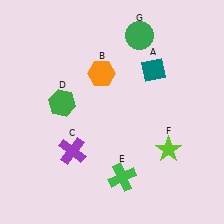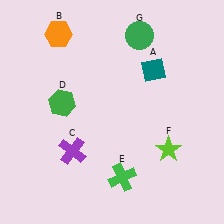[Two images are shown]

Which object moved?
The orange hexagon (B) moved left.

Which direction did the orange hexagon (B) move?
The orange hexagon (B) moved left.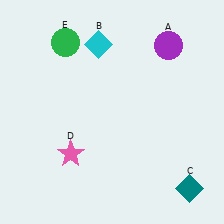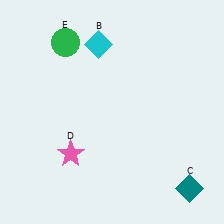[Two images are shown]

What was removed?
The purple circle (A) was removed in Image 2.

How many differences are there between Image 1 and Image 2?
There is 1 difference between the two images.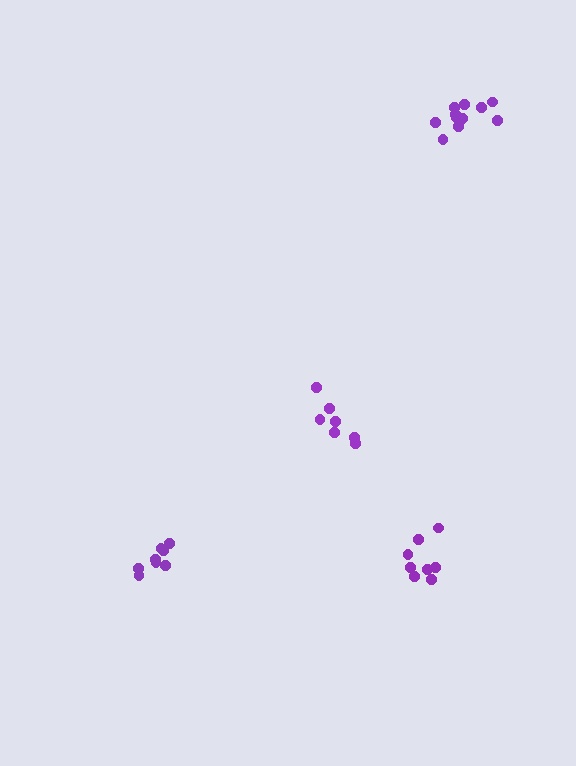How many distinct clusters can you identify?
There are 4 distinct clusters.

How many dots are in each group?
Group 1: 8 dots, Group 2: 8 dots, Group 3: 11 dots, Group 4: 7 dots (34 total).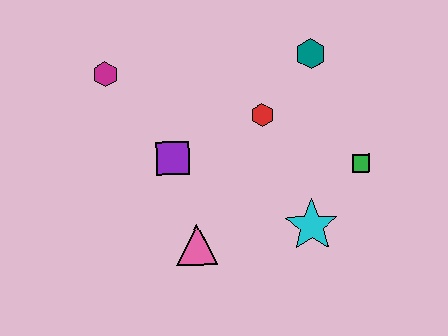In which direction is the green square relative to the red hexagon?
The green square is to the right of the red hexagon.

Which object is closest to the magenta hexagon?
The purple square is closest to the magenta hexagon.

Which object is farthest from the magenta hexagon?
The green square is farthest from the magenta hexagon.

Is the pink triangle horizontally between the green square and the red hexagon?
No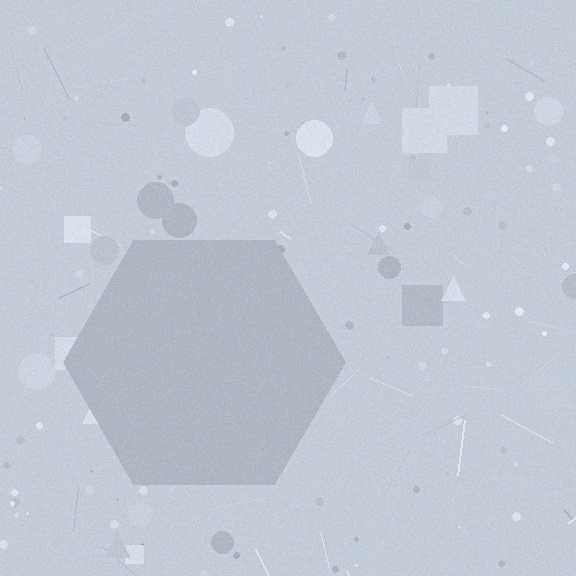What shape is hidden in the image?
A hexagon is hidden in the image.